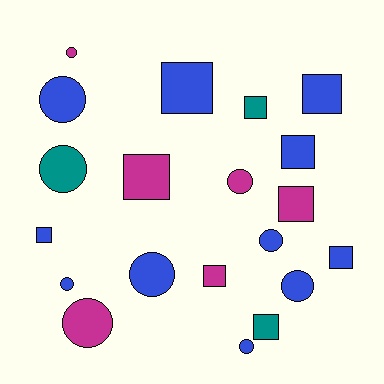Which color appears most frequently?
Blue, with 11 objects.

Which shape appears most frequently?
Square, with 10 objects.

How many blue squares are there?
There are 5 blue squares.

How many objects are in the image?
There are 20 objects.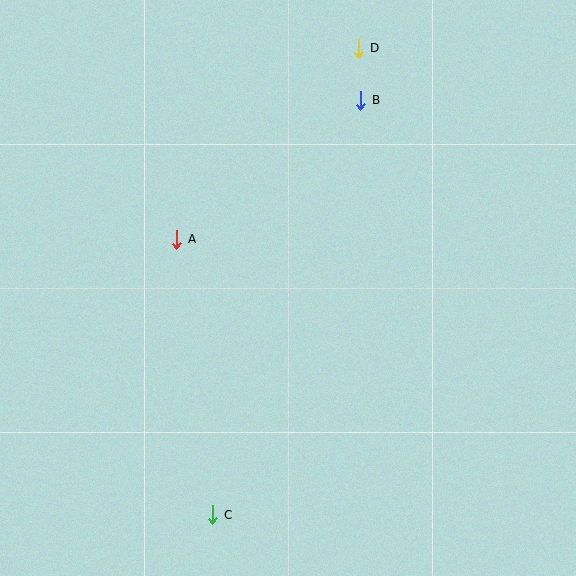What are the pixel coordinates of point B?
Point B is at (361, 100).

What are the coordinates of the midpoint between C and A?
The midpoint between C and A is at (195, 377).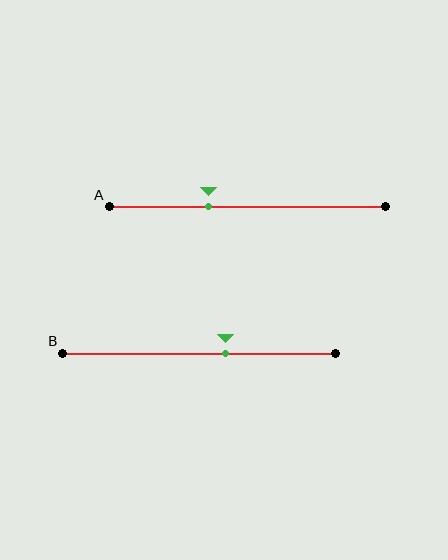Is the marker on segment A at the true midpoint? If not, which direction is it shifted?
No, the marker on segment A is shifted to the left by about 14% of the segment length.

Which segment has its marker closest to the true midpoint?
Segment B has its marker closest to the true midpoint.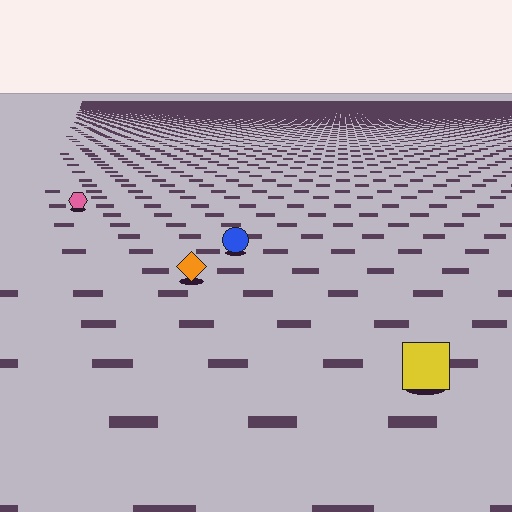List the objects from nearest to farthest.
From nearest to farthest: the yellow square, the orange diamond, the blue circle, the pink hexagon.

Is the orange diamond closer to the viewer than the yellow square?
No. The yellow square is closer — you can tell from the texture gradient: the ground texture is coarser near it.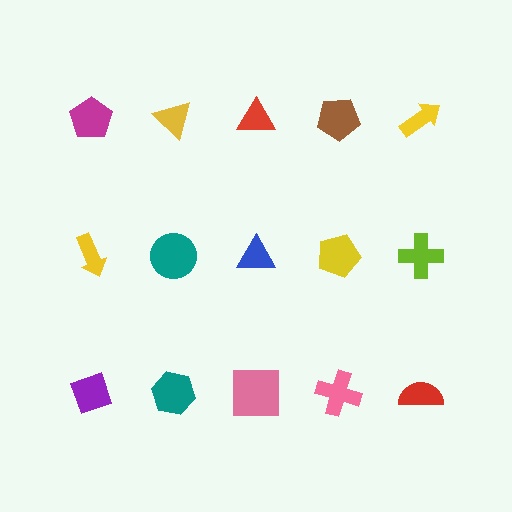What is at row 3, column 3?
A pink square.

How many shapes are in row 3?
5 shapes.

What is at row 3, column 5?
A red semicircle.